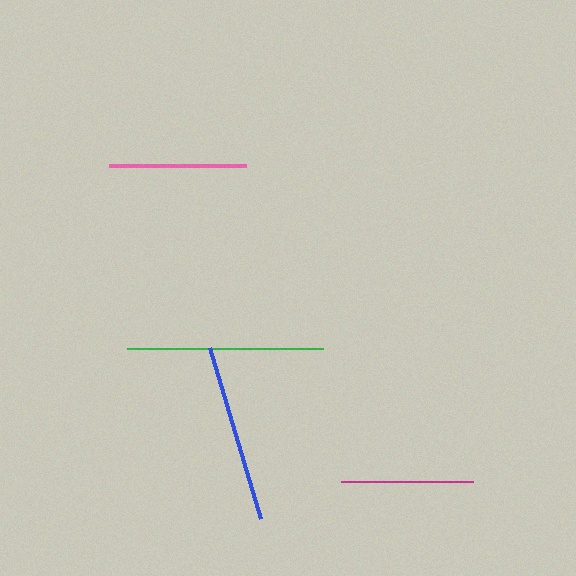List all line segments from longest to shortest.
From longest to shortest: green, blue, pink, magenta.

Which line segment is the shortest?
The magenta line is the shortest at approximately 132 pixels.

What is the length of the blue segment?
The blue segment is approximately 178 pixels long.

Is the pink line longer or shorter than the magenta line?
The pink line is longer than the magenta line.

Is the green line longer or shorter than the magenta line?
The green line is longer than the magenta line.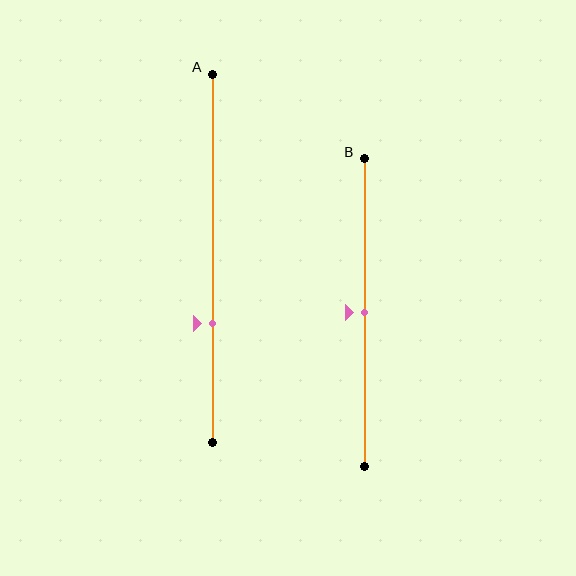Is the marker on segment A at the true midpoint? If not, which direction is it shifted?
No, the marker on segment A is shifted downward by about 18% of the segment length.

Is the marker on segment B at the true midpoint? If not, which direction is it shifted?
Yes, the marker on segment B is at the true midpoint.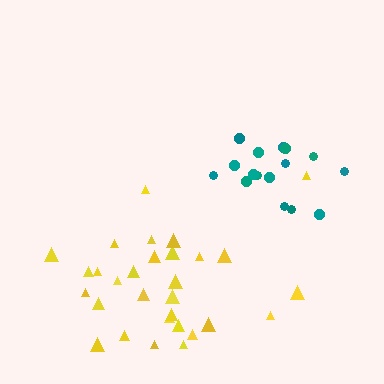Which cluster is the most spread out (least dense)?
Yellow.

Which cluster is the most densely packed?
Teal.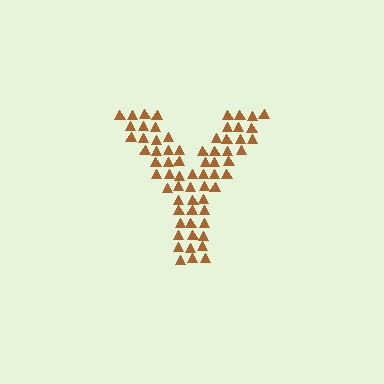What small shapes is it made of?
It is made of small triangles.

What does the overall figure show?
The overall figure shows the letter Y.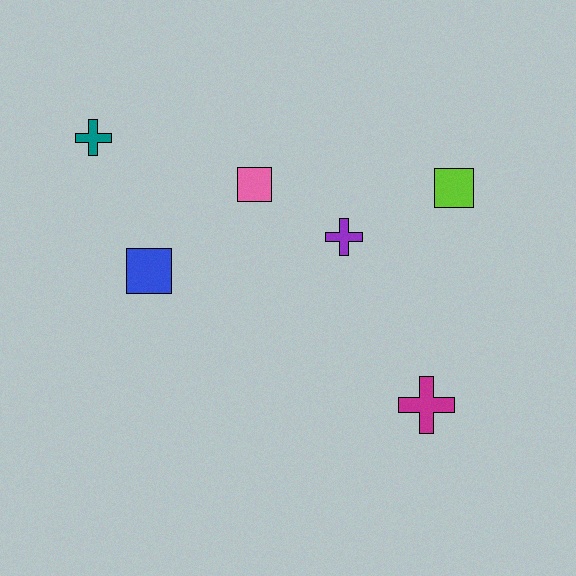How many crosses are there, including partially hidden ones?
There are 3 crosses.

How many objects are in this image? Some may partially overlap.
There are 6 objects.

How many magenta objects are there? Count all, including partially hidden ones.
There is 1 magenta object.